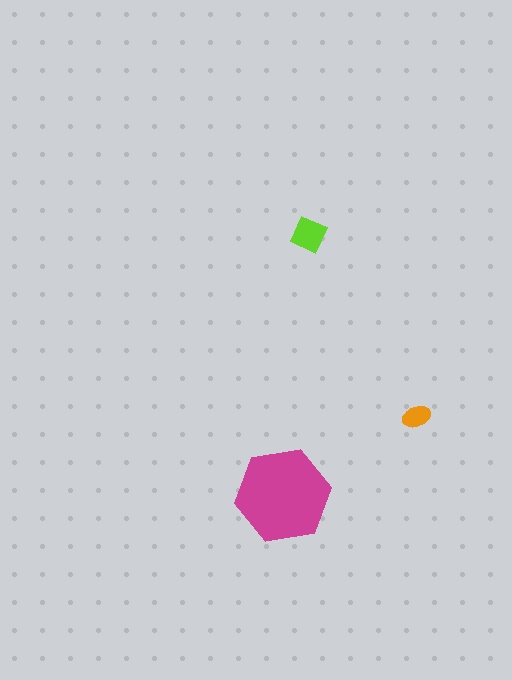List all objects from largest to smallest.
The magenta hexagon, the lime diamond, the orange ellipse.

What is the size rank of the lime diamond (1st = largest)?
2nd.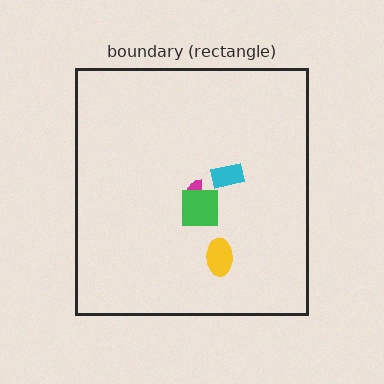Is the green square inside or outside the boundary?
Inside.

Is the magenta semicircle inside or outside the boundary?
Inside.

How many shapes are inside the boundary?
4 inside, 0 outside.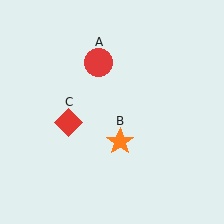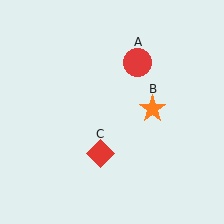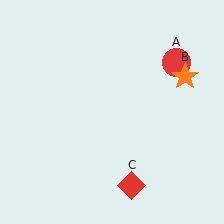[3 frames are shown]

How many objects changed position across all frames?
3 objects changed position: red circle (object A), orange star (object B), red diamond (object C).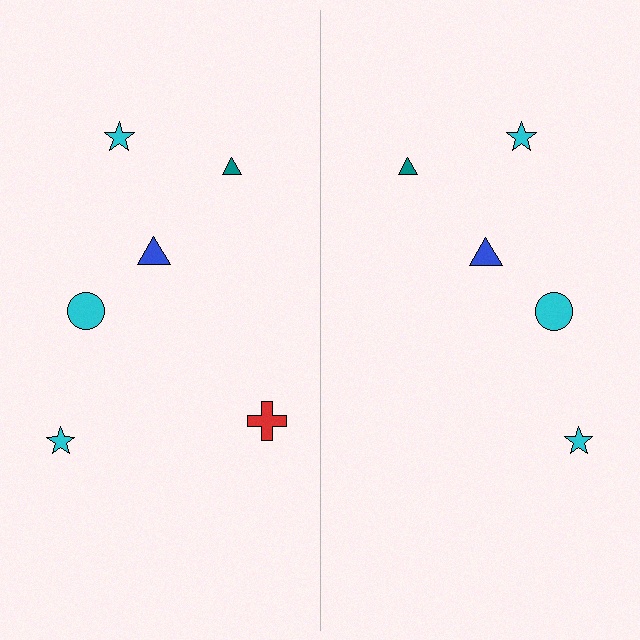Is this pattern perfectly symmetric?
No, the pattern is not perfectly symmetric. A red cross is missing from the right side.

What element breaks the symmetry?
A red cross is missing from the right side.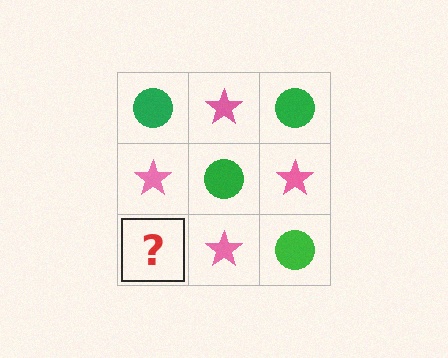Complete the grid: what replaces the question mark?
The question mark should be replaced with a green circle.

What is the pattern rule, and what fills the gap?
The rule is that it alternates green circle and pink star in a checkerboard pattern. The gap should be filled with a green circle.